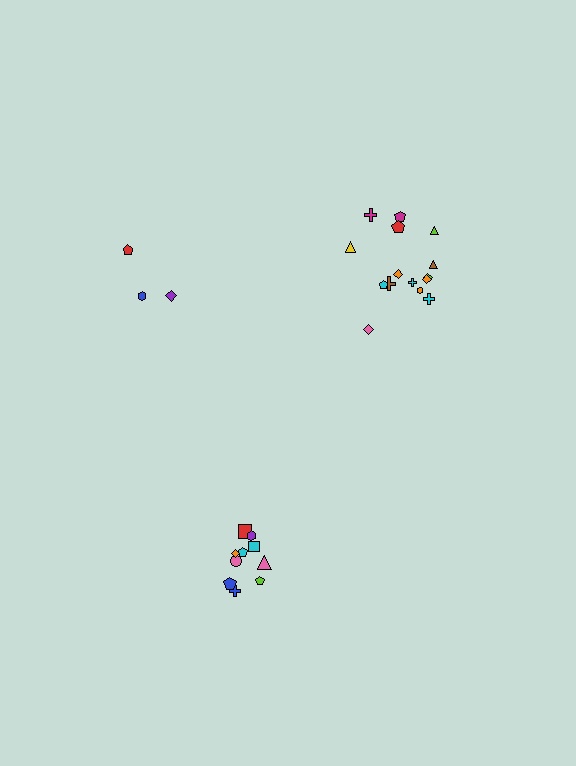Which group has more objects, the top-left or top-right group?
The top-right group.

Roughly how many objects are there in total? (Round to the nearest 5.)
Roughly 30 objects in total.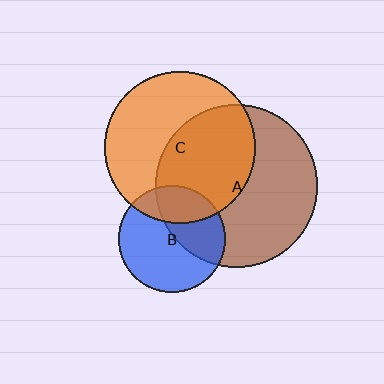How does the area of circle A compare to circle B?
Approximately 2.3 times.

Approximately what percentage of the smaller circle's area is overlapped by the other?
Approximately 50%.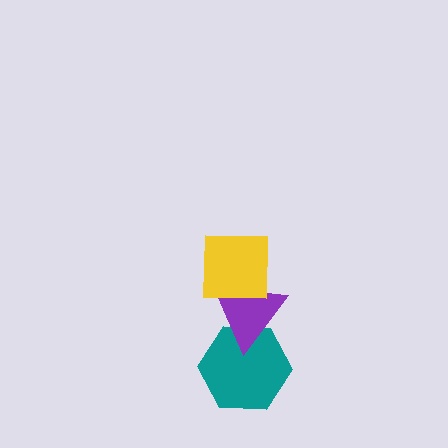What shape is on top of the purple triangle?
The yellow square is on top of the purple triangle.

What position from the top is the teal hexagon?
The teal hexagon is 3rd from the top.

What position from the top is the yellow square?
The yellow square is 1st from the top.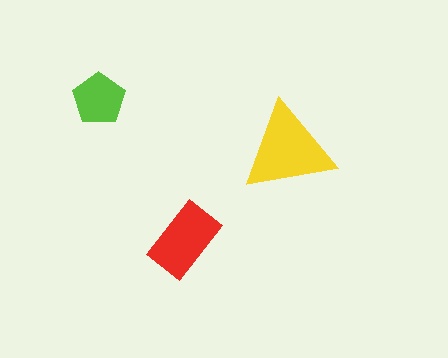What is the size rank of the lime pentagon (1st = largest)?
3rd.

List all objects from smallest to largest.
The lime pentagon, the red rectangle, the yellow triangle.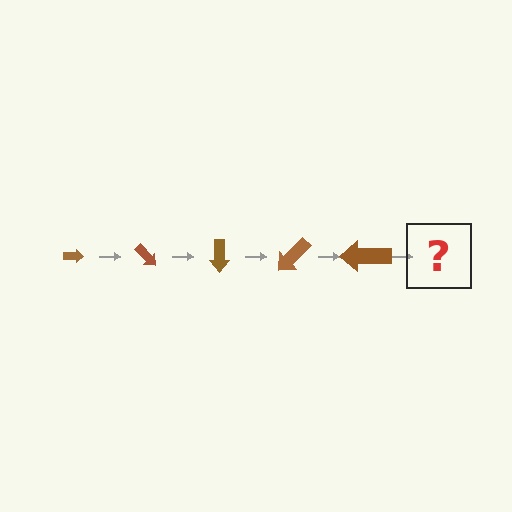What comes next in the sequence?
The next element should be an arrow, larger than the previous one and rotated 225 degrees from the start.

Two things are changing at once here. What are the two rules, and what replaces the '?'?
The two rules are that the arrow grows larger each step and it rotates 45 degrees each step. The '?' should be an arrow, larger than the previous one and rotated 225 degrees from the start.